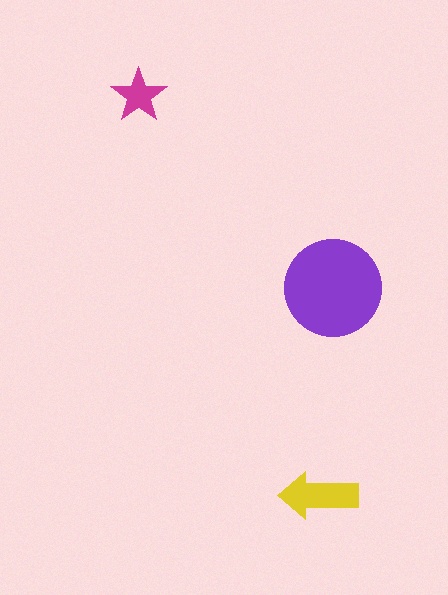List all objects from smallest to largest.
The magenta star, the yellow arrow, the purple circle.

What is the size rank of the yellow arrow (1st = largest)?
2nd.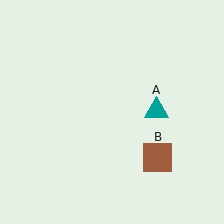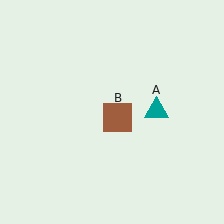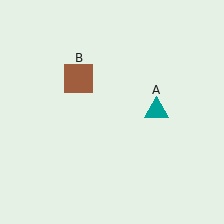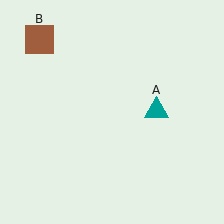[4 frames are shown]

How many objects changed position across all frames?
1 object changed position: brown square (object B).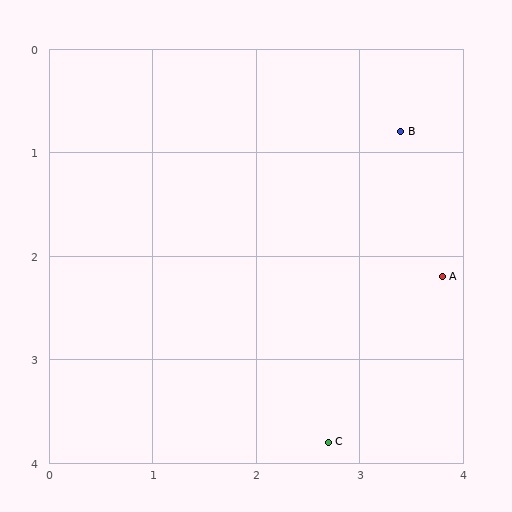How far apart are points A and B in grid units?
Points A and B are about 1.5 grid units apart.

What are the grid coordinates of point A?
Point A is at approximately (3.8, 2.2).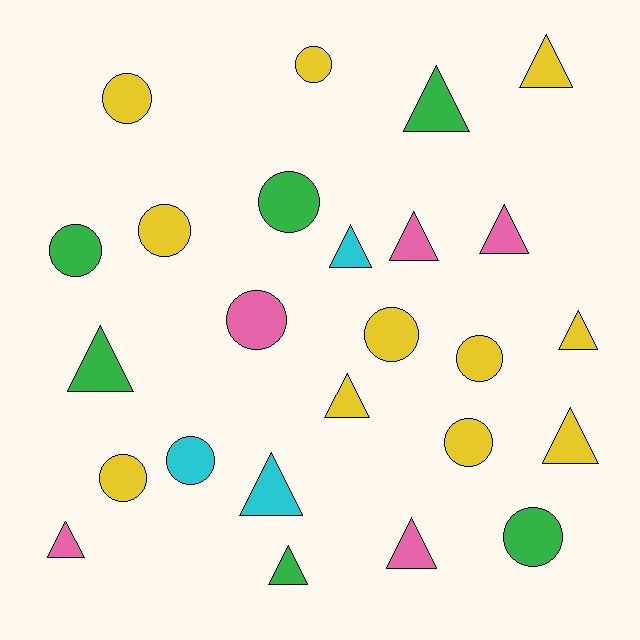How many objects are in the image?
There are 25 objects.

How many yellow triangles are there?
There are 4 yellow triangles.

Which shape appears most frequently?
Triangle, with 13 objects.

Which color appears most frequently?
Yellow, with 11 objects.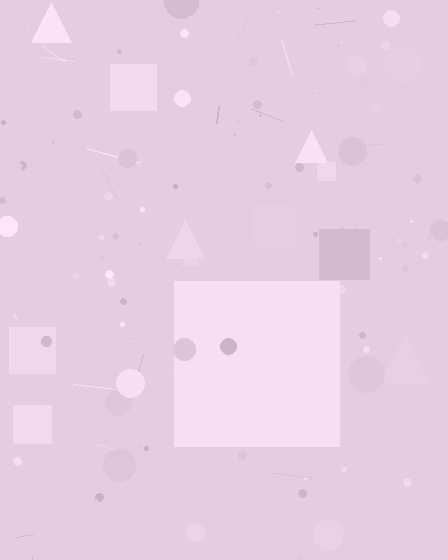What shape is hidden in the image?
A square is hidden in the image.